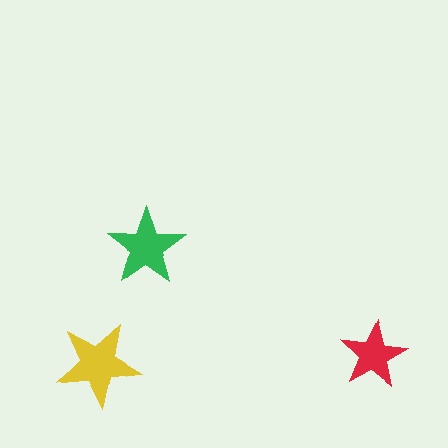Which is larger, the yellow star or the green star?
The yellow one.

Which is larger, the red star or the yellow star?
The yellow one.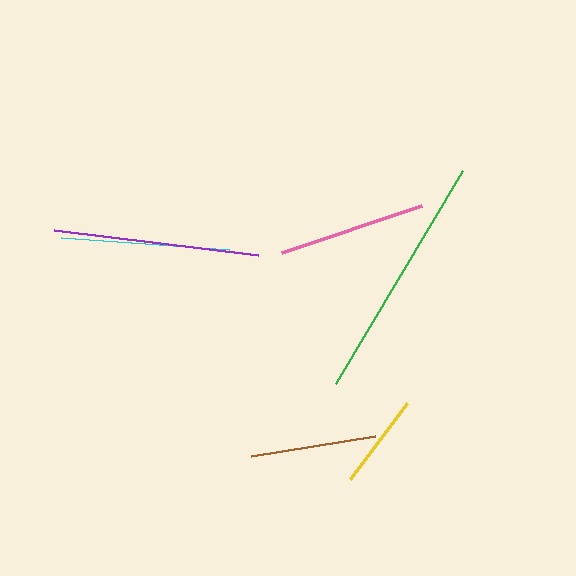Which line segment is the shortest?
The yellow line is the shortest at approximately 94 pixels.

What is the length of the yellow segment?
The yellow segment is approximately 94 pixels long.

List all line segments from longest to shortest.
From longest to shortest: green, purple, cyan, pink, brown, yellow.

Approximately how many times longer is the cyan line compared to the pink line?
The cyan line is approximately 1.2 times the length of the pink line.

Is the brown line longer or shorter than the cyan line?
The cyan line is longer than the brown line.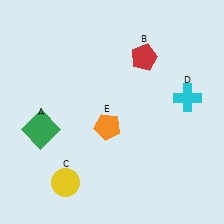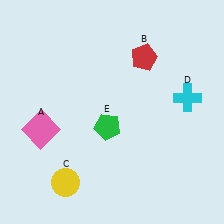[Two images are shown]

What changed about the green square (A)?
In Image 1, A is green. In Image 2, it changed to pink.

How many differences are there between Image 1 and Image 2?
There are 2 differences between the two images.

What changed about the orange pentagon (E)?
In Image 1, E is orange. In Image 2, it changed to green.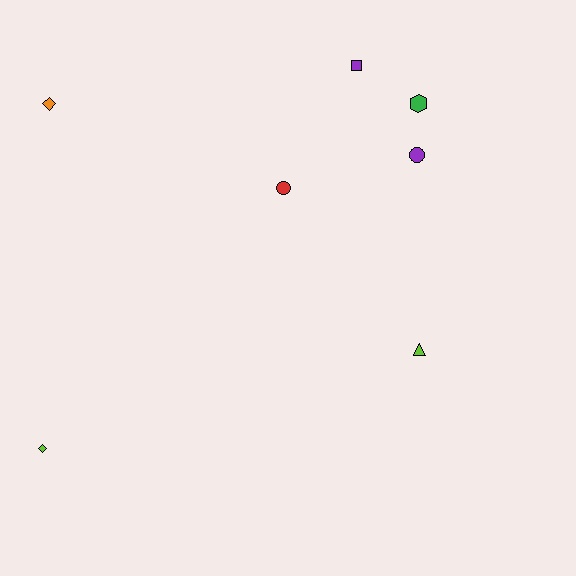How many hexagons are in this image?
There is 1 hexagon.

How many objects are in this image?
There are 7 objects.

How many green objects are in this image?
There is 1 green object.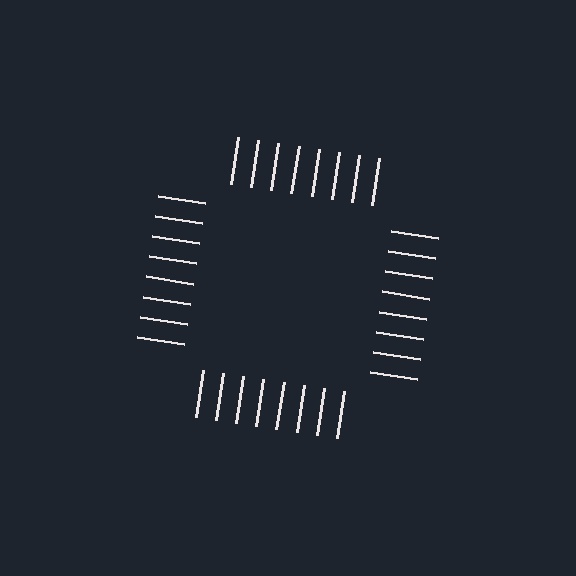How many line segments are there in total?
32 — 8 along each of the 4 edges.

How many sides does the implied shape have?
4 sides — the line-ends trace a square.